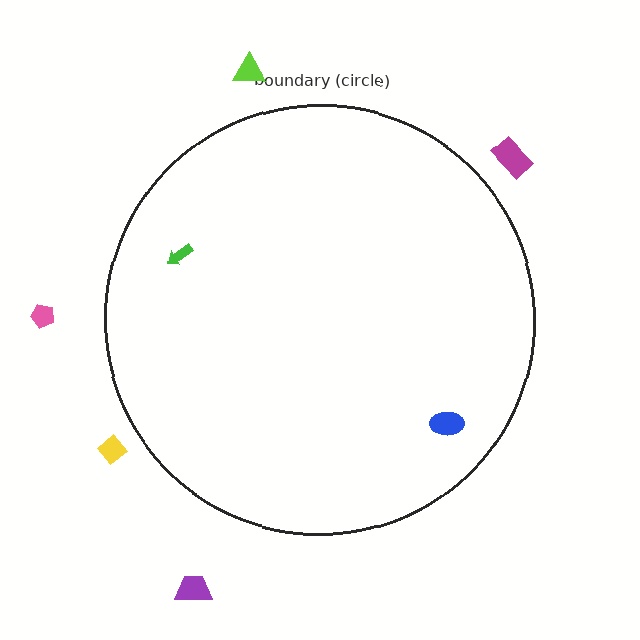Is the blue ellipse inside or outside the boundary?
Inside.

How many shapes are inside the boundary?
2 inside, 5 outside.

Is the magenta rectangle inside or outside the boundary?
Outside.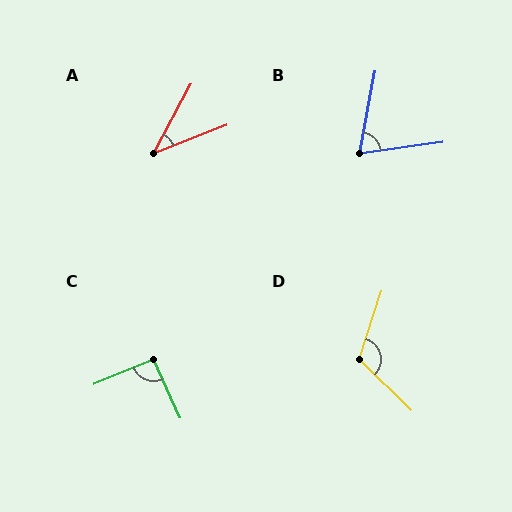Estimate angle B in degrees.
Approximately 72 degrees.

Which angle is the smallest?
A, at approximately 40 degrees.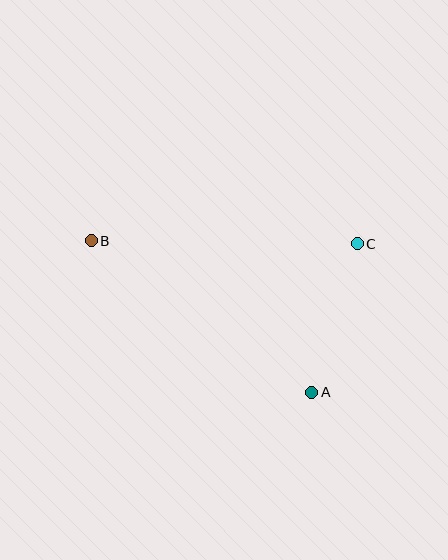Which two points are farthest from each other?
Points A and B are farthest from each other.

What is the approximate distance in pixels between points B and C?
The distance between B and C is approximately 266 pixels.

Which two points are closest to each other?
Points A and C are closest to each other.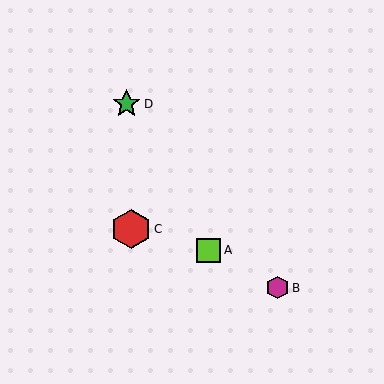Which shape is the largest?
The red hexagon (labeled C) is the largest.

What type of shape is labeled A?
Shape A is a lime square.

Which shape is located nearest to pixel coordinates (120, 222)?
The red hexagon (labeled C) at (131, 229) is nearest to that location.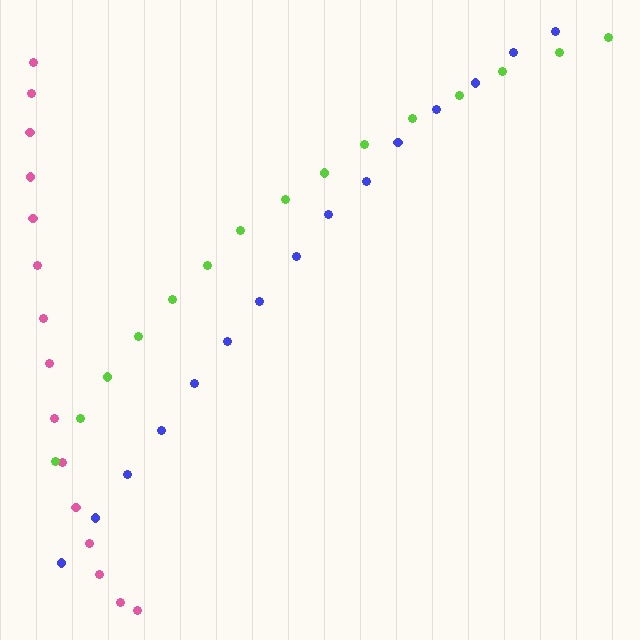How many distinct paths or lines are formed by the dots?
There are 3 distinct paths.